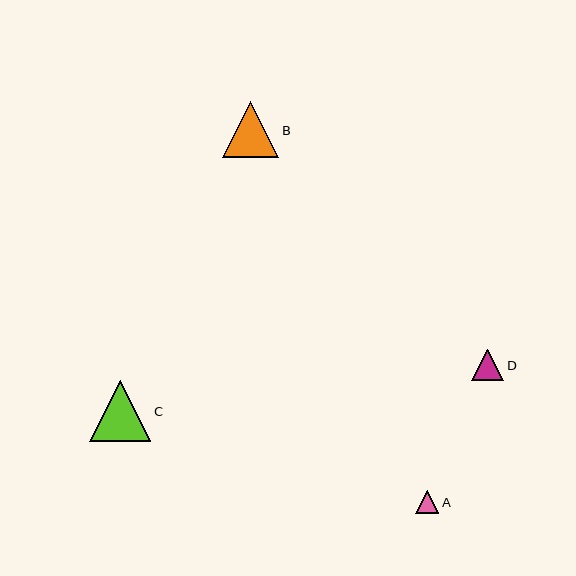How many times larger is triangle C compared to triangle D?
Triangle C is approximately 1.9 times the size of triangle D.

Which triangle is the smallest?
Triangle A is the smallest with a size of approximately 23 pixels.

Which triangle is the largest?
Triangle C is the largest with a size of approximately 62 pixels.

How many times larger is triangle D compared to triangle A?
Triangle D is approximately 1.4 times the size of triangle A.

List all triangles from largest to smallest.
From largest to smallest: C, B, D, A.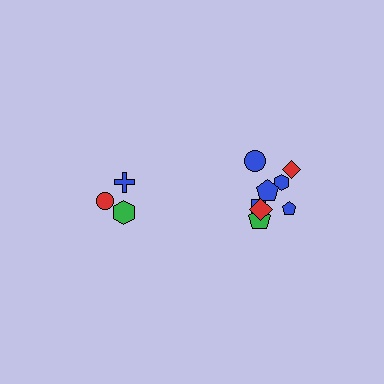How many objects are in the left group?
There are 3 objects.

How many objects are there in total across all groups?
There are 11 objects.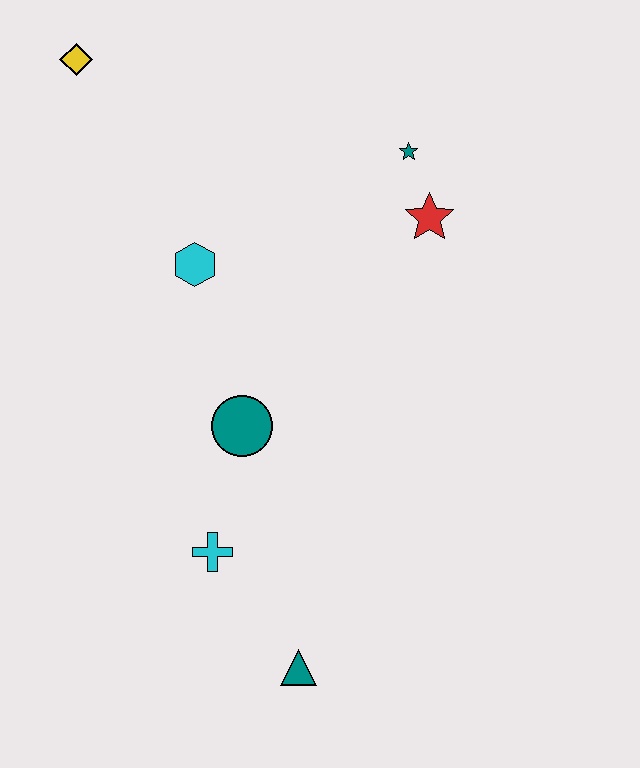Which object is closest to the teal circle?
The cyan cross is closest to the teal circle.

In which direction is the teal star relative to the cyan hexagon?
The teal star is to the right of the cyan hexagon.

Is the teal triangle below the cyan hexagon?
Yes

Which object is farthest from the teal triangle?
The yellow diamond is farthest from the teal triangle.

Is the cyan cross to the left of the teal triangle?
Yes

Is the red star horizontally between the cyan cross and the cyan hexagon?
No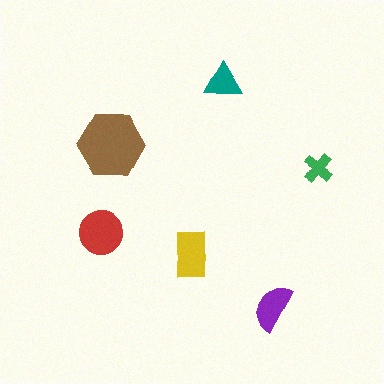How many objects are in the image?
There are 6 objects in the image.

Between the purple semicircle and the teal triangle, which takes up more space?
The purple semicircle.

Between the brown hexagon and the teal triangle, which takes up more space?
The brown hexagon.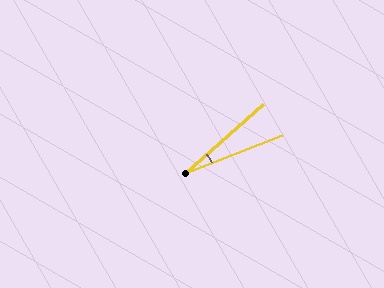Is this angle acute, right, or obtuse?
It is acute.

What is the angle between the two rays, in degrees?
Approximately 20 degrees.